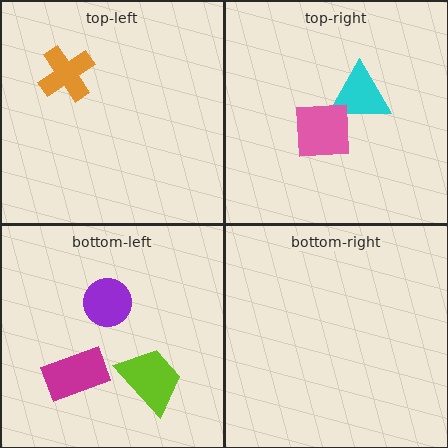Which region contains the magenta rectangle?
The bottom-left region.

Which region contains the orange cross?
The top-left region.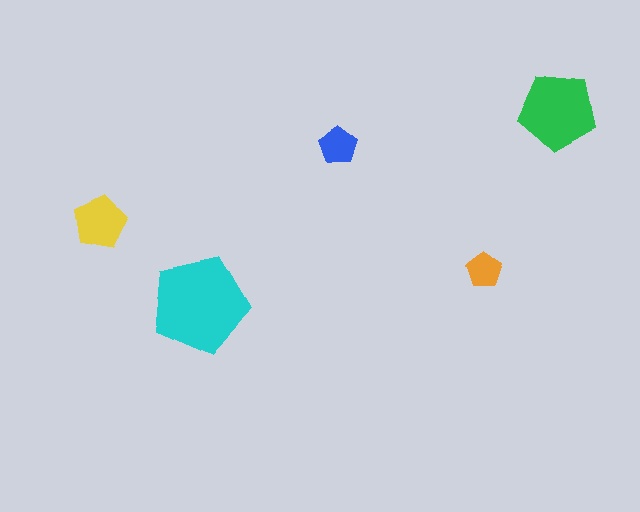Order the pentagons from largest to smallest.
the cyan one, the green one, the yellow one, the blue one, the orange one.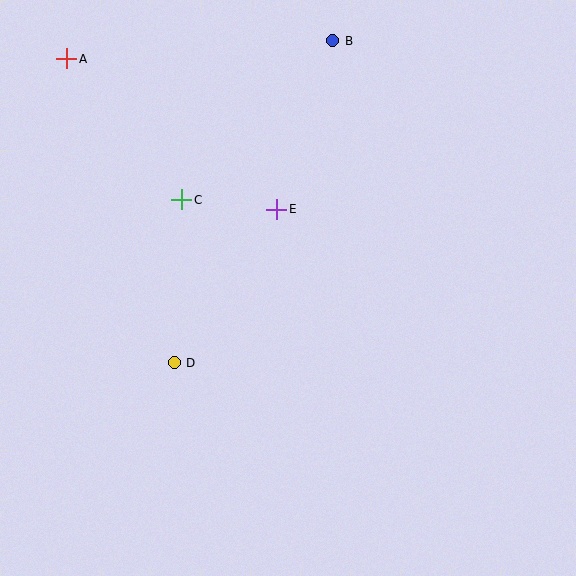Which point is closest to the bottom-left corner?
Point D is closest to the bottom-left corner.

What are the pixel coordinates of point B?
Point B is at (333, 41).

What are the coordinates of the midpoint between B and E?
The midpoint between B and E is at (305, 125).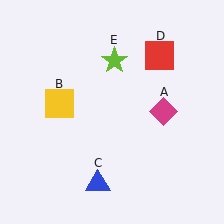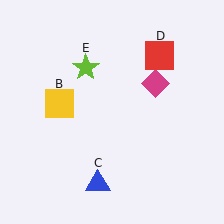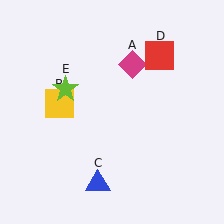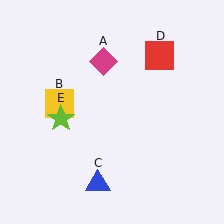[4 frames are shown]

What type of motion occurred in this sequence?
The magenta diamond (object A), lime star (object E) rotated counterclockwise around the center of the scene.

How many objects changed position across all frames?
2 objects changed position: magenta diamond (object A), lime star (object E).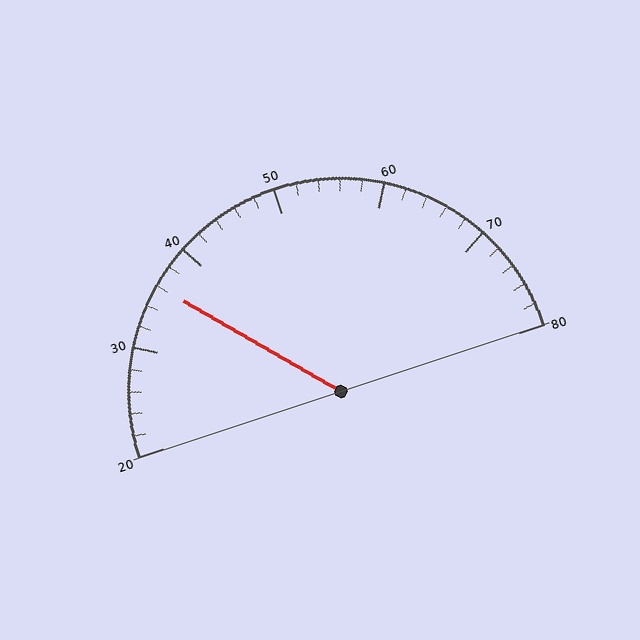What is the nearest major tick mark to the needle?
The nearest major tick mark is 40.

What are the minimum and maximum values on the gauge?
The gauge ranges from 20 to 80.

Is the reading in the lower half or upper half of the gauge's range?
The reading is in the lower half of the range (20 to 80).